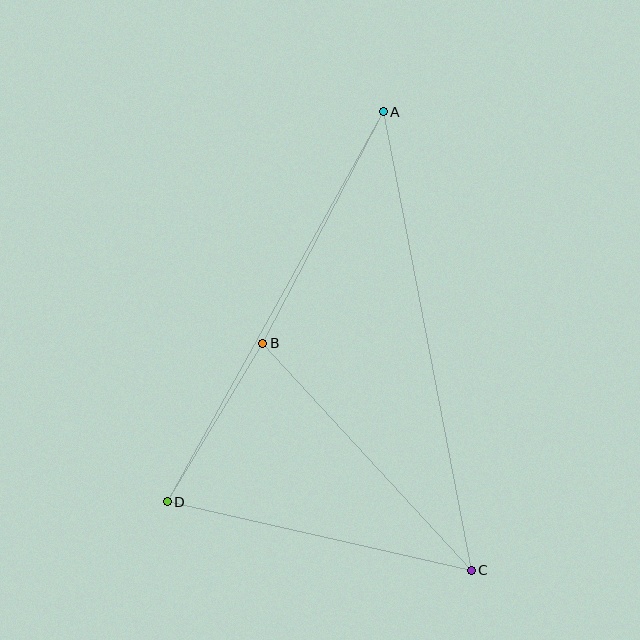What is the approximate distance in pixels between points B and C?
The distance between B and C is approximately 308 pixels.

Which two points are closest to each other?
Points B and D are closest to each other.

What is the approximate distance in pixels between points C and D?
The distance between C and D is approximately 312 pixels.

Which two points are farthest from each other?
Points A and C are farthest from each other.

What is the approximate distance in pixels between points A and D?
The distance between A and D is approximately 446 pixels.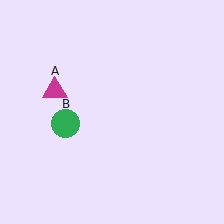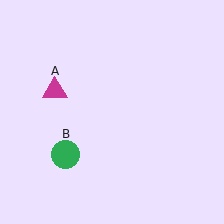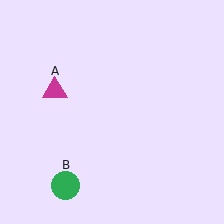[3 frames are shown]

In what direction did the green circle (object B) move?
The green circle (object B) moved down.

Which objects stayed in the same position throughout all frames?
Magenta triangle (object A) remained stationary.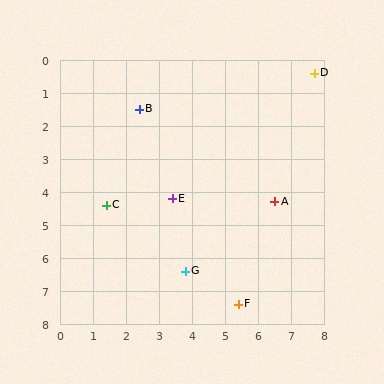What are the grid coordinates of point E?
Point E is at approximately (3.4, 4.2).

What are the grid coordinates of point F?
Point F is at approximately (5.4, 7.4).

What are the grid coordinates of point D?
Point D is at approximately (7.7, 0.4).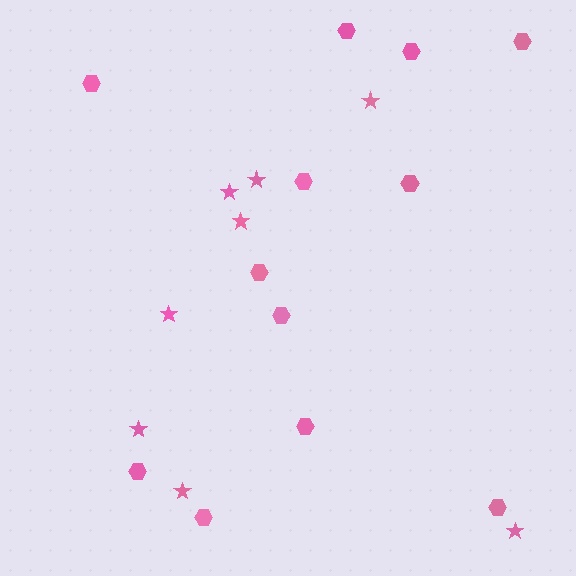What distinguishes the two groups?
There are 2 groups: one group of hexagons (12) and one group of stars (8).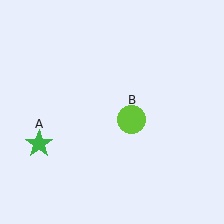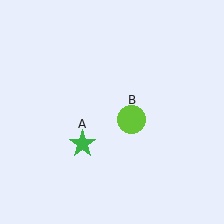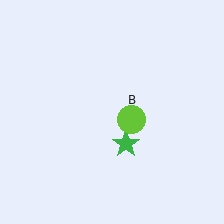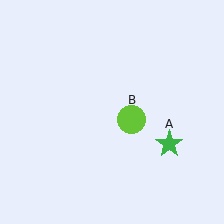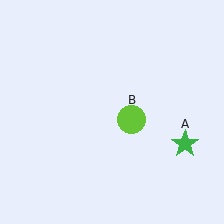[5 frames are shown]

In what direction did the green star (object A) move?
The green star (object A) moved right.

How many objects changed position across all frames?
1 object changed position: green star (object A).